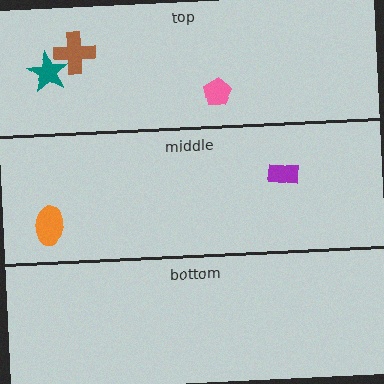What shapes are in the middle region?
The purple rectangle, the orange ellipse.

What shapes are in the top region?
The teal star, the brown cross, the pink pentagon.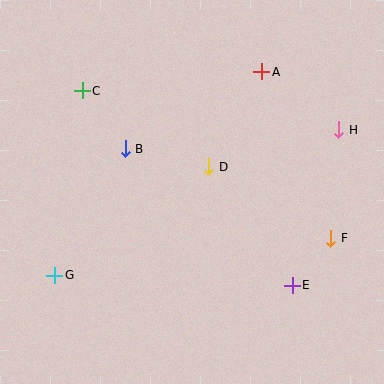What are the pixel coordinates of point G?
Point G is at (55, 275).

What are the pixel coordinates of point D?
Point D is at (209, 167).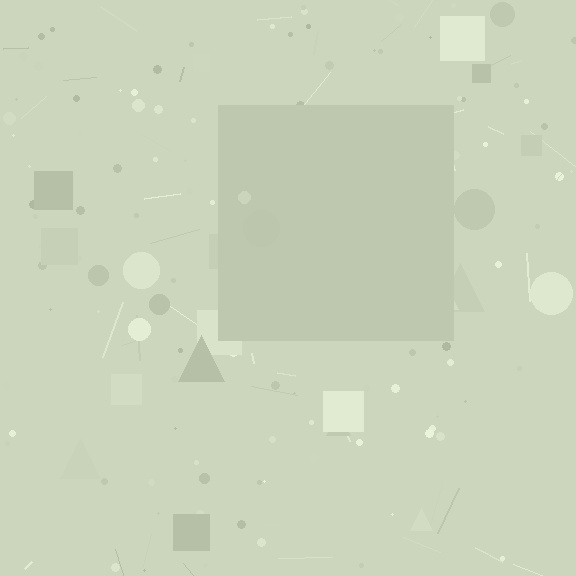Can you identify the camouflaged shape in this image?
The camouflaged shape is a square.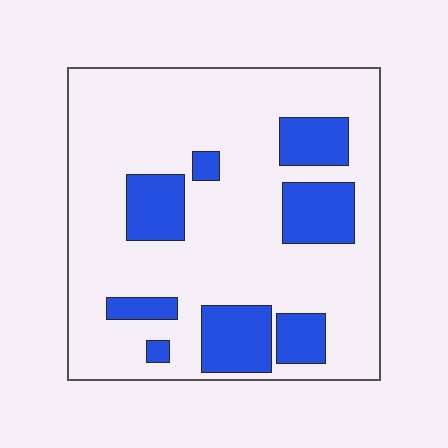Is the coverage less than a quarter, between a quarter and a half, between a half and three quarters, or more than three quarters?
Less than a quarter.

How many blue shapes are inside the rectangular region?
8.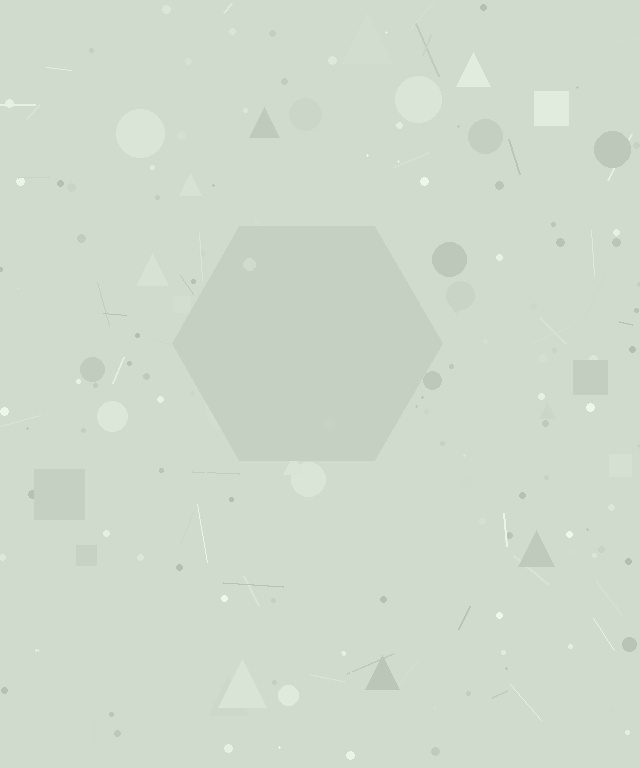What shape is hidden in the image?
A hexagon is hidden in the image.